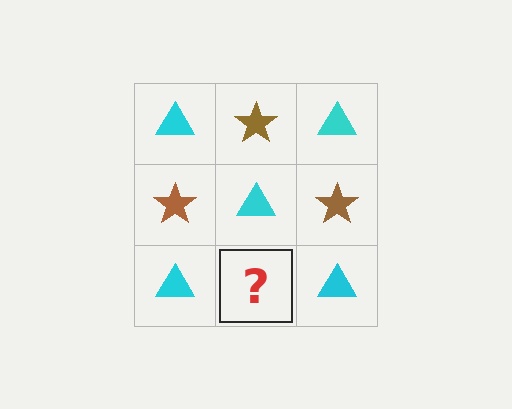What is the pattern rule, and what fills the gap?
The rule is that it alternates cyan triangle and brown star in a checkerboard pattern. The gap should be filled with a brown star.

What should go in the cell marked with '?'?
The missing cell should contain a brown star.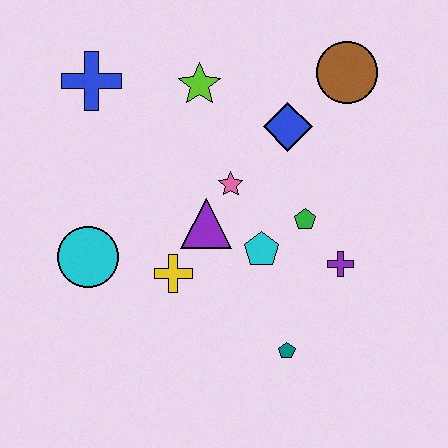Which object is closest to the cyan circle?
The yellow cross is closest to the cyan circle.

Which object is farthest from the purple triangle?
The brown circle is farthest from the purple triangle.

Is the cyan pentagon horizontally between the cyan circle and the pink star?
No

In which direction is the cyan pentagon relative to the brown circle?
The cyan pentagon is below the brown circle.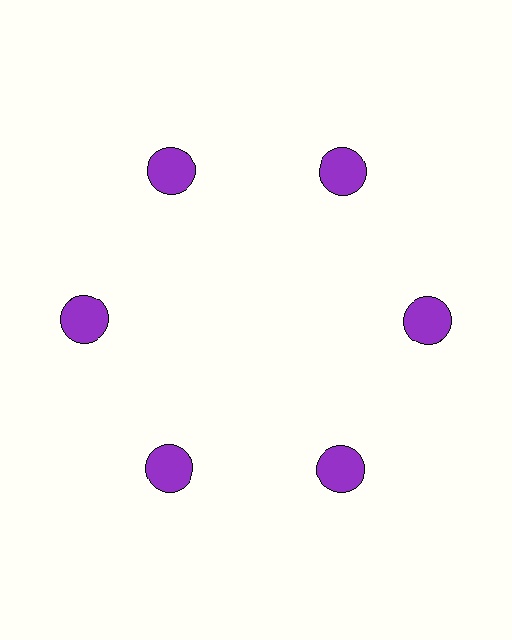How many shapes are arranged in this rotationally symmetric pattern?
There are 6 shapes, arranged in 6 groups of 1.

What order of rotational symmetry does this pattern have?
This pattern has 6-fold rotational symmetry.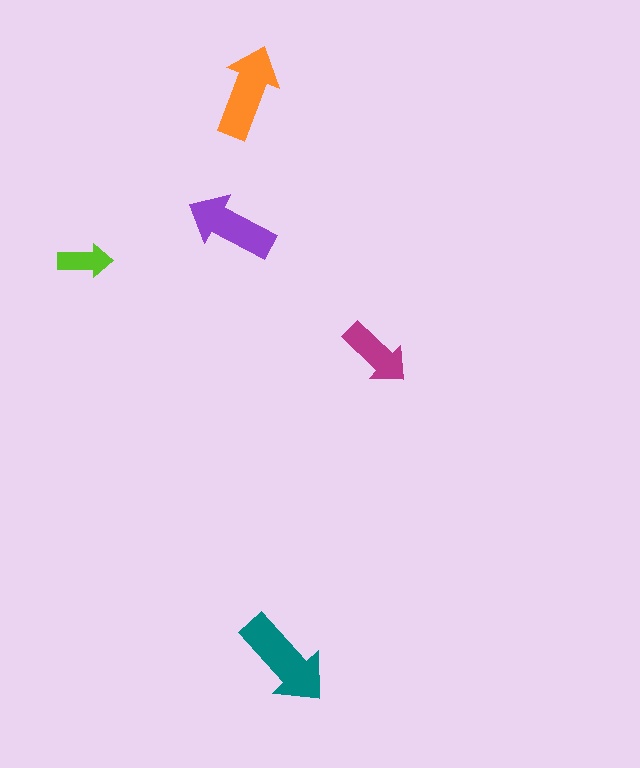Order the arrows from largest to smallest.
the teal one, the orange one, the purple one, the magenta one, the lime one.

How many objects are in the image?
There are 5 objects in the image.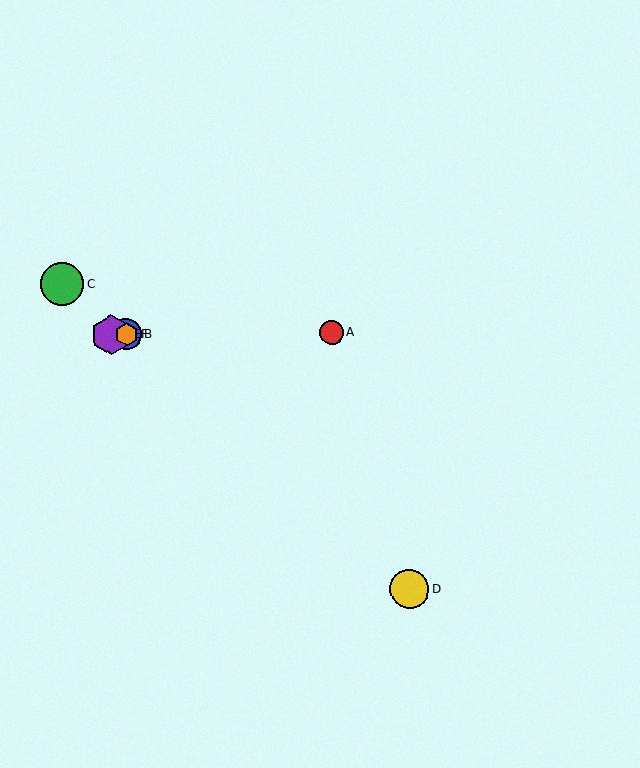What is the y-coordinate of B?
Object B is at y≈335.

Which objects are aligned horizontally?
Objects A, B, E, F are aligned horizontally.